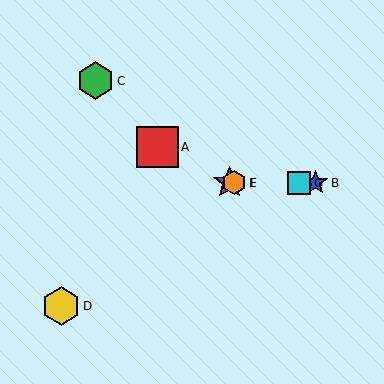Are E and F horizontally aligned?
Yes, both are at y≈183.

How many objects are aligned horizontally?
4 objects (B, E, F, G) are aligned horizontally.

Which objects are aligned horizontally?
Objects B, E, F, G are aligned horizontally.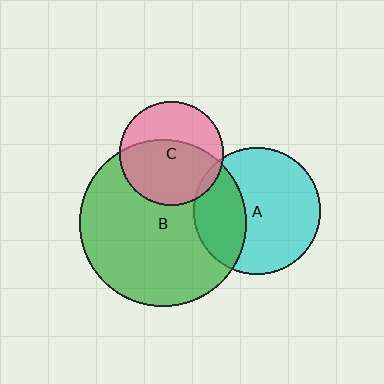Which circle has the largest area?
Circle B (green).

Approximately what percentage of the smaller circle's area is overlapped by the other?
Approximately 30%.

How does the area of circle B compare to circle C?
Approximately 2.5 times.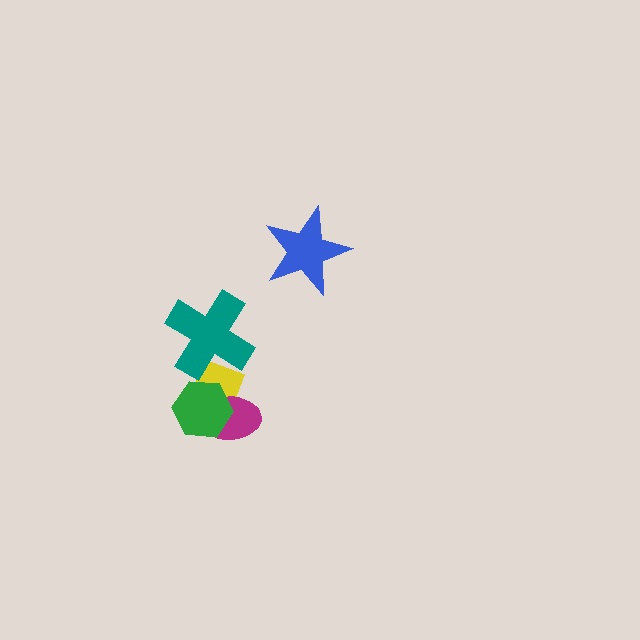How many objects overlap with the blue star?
0 objects overlap with the blue star.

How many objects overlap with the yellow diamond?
3 objects overlap with the yellow diamond.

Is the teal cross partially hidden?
No, no other shape covers it.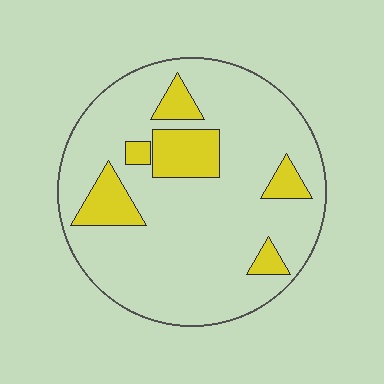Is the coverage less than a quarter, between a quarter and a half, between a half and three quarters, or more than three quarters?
Less than a quarter.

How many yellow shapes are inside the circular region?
6.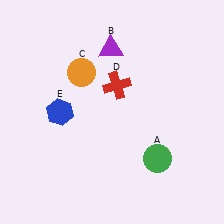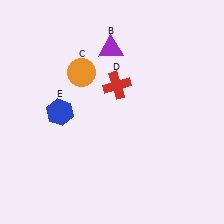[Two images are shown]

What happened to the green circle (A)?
The green circle (A) was removed in Image 2. It was in the bottom-right area of Image 1.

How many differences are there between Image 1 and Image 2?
There is 1 difference between the two images.